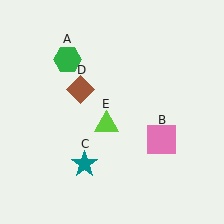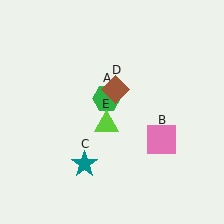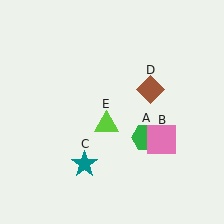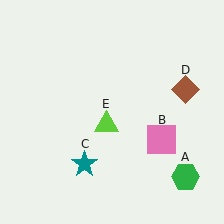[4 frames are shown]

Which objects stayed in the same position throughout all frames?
Pink square (object B) and teal star (object C) and lime triangle (object E) remained stationary.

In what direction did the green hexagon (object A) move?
The green hexagon (object A) moved down and to the right.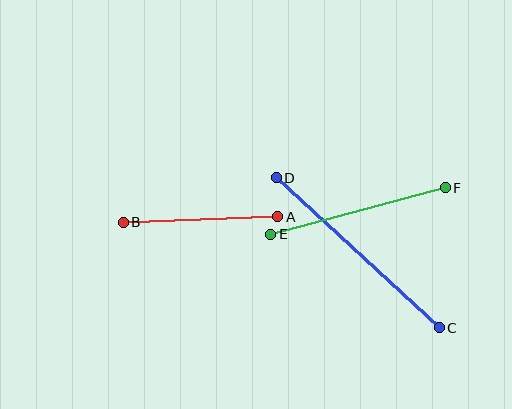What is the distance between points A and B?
The distance is approximately 154 pixels.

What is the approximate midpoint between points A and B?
The midpoint is at approximately (200, 219) pixels.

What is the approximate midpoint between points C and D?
The midpoint is at approximately (358, 253) pixels.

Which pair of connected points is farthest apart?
Points C and D are farthest apart.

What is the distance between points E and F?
The distance is approximately 181 pixels.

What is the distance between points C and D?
The distance is approximately 222 pixels.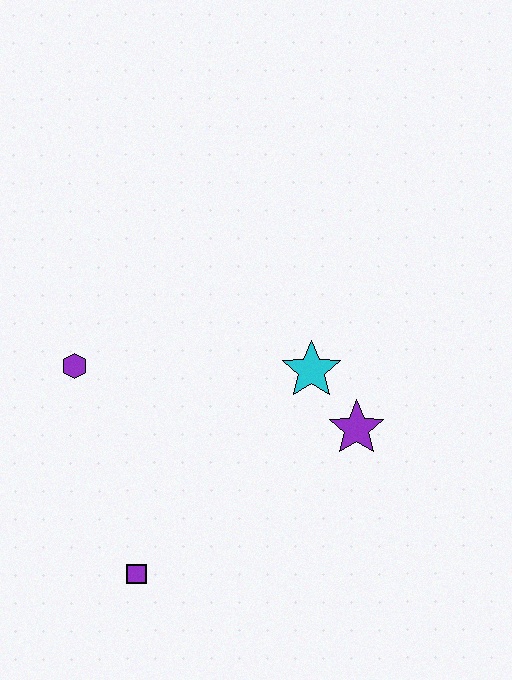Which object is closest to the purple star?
The cyan star is closest to the purple star.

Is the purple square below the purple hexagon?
Yes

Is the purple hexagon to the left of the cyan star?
Yes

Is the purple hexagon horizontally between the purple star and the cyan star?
No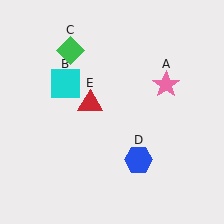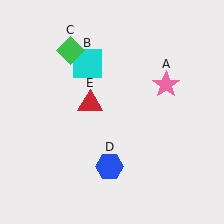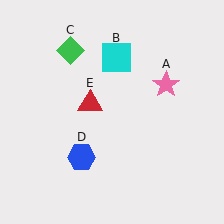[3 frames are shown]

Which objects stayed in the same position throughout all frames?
Pink star (object A) and green diamond (object C) and red triangle (object E) remained stationary.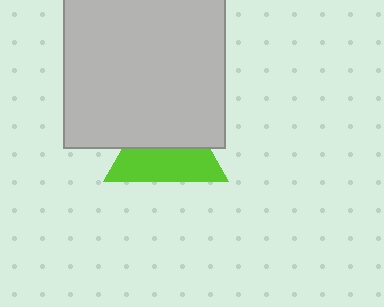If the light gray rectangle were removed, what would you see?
You would see the complete lime triangle.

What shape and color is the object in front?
The object in front is a light gray rectangle.